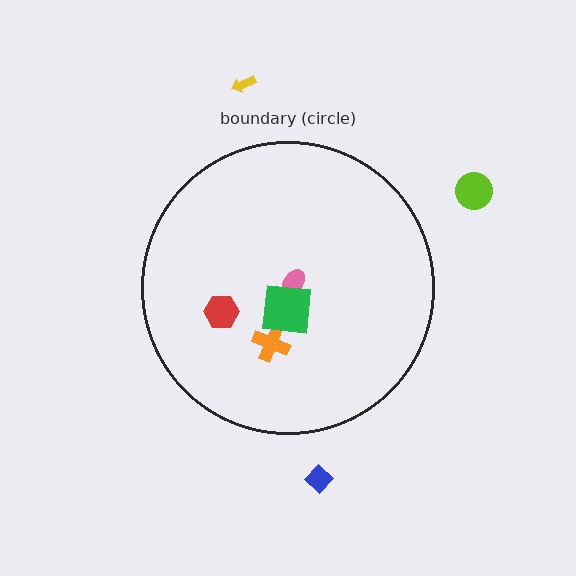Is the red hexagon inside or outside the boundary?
Inside.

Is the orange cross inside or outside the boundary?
Inside.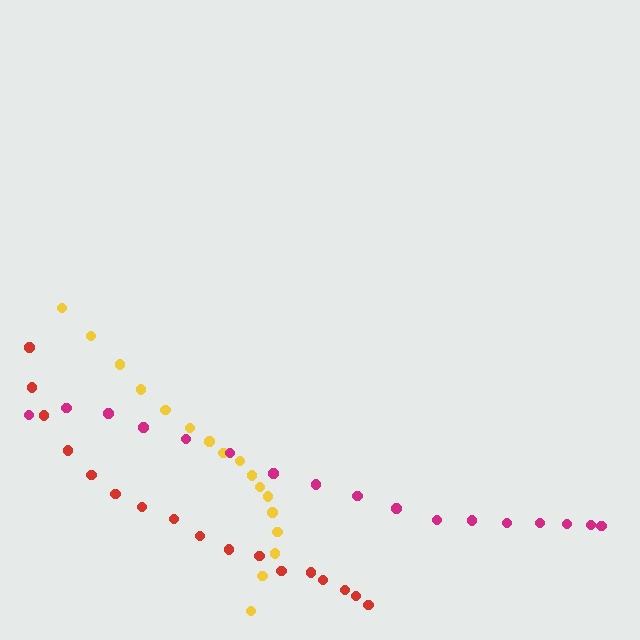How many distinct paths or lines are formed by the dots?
There are 3 distinct paths.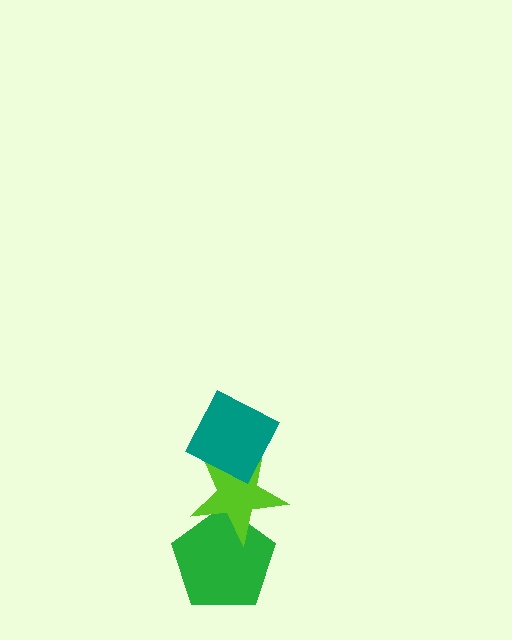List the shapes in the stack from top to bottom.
From top to bottom: the teal diamond, the lime star, the green pentagon.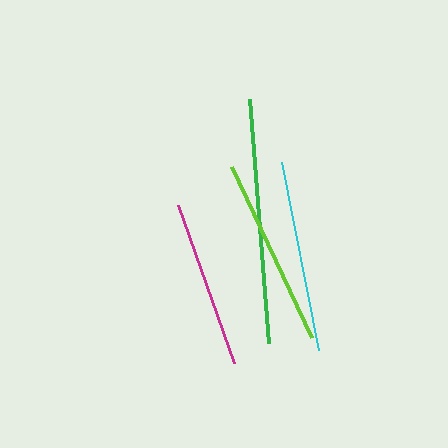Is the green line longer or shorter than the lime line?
The green line is longer than the lime line.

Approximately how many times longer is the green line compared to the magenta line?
The green line is approximately 1.5 times the length of the magenta line.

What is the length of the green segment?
The green segment is approximately 244 pixels long.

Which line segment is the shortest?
The magenta line is the shortest at approximately 167 pixels.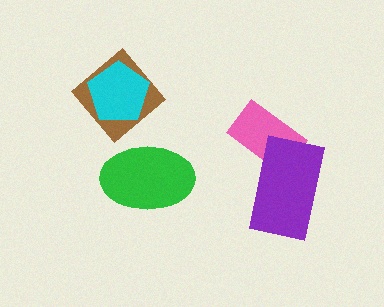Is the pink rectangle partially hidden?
Yes, it is partially covered by another shape.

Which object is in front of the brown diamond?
The cyan pentagon is in front of the brown diamond.